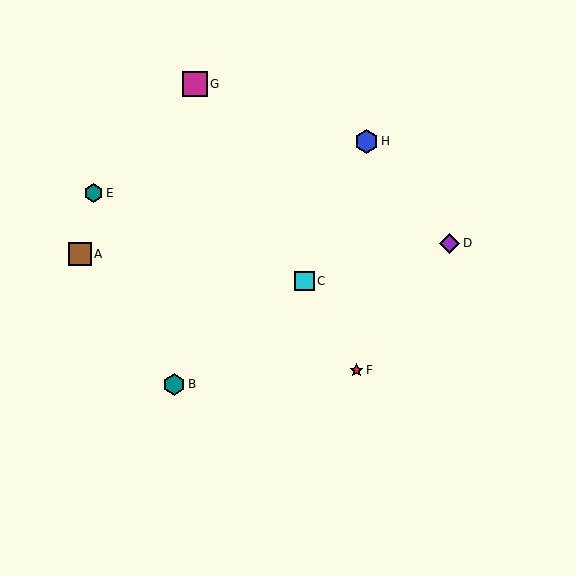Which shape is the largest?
The magenta square (labeled G) is the largest.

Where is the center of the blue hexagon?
The center of the blue hexagon is at (367, 141).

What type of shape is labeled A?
Shape A is a brown square.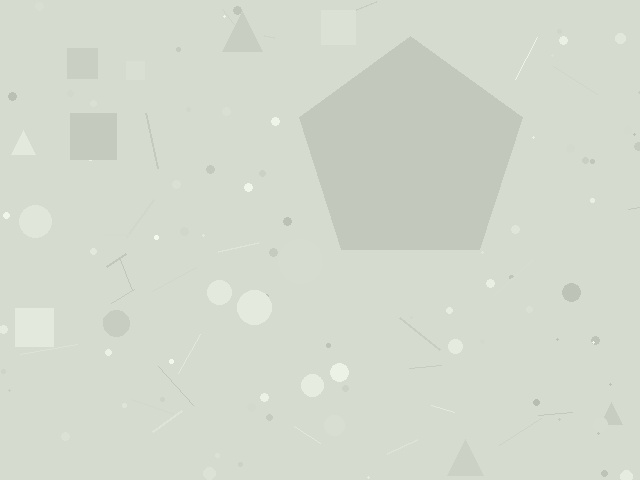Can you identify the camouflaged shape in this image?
The camouflaged shape is a pentagon.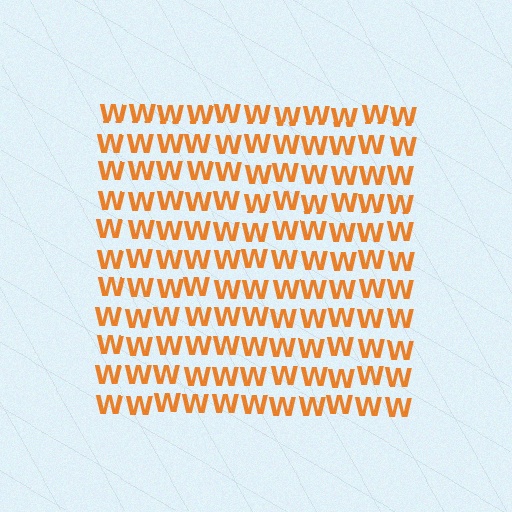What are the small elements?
The small elements are letter W's.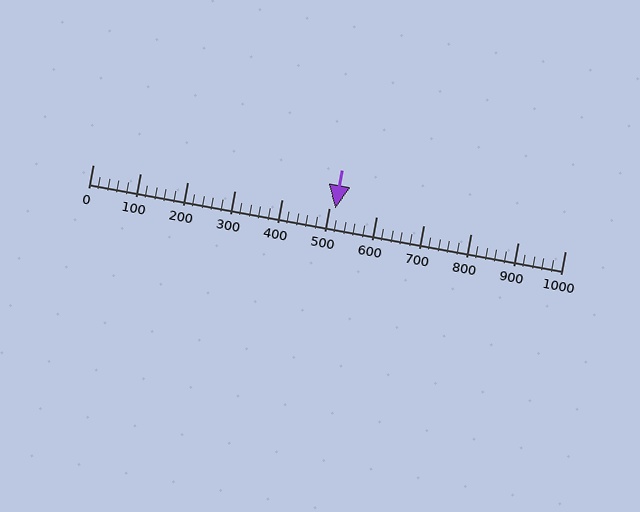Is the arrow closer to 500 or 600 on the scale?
The arrow is closer to 500.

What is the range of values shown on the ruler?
The ruler shows values from 0 to 1000.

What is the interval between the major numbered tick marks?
The major tick marks are spaced 100 units apart.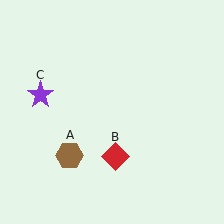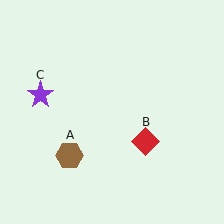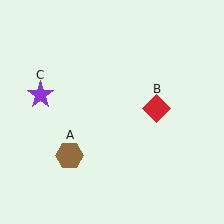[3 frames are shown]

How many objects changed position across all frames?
1 object changed position: red diamond (object B).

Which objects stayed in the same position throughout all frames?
Brown hexagon (object A) and purple star (object C) remained stationary.